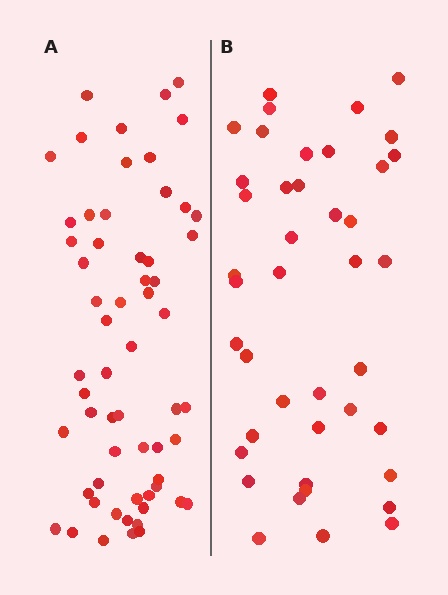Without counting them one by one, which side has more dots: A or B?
Region A (the left region) has more dots.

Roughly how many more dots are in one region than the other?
Region A has approximately 20 more dots than region B.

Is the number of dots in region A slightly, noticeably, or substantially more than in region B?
Region A has noticeably more, but not dramatically so. The ratio is roughly 1.4 to 1.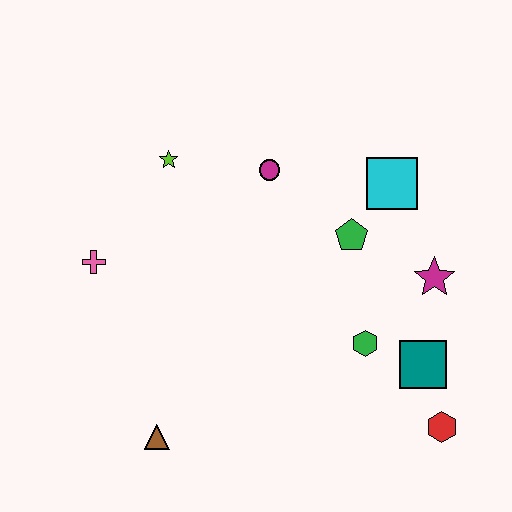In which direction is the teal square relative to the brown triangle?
The teal square is to the right of the brown triangle.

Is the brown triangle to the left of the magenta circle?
Yes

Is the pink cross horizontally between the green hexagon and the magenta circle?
No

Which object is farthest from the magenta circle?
The red hexagon is farthest from the magenta circle.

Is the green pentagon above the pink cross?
Yes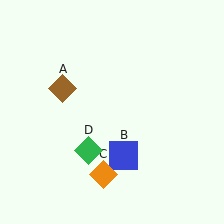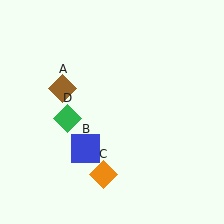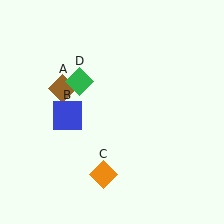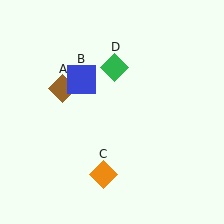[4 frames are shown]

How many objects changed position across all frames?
2 objects changed position: blue square (object B), green diamond (object D).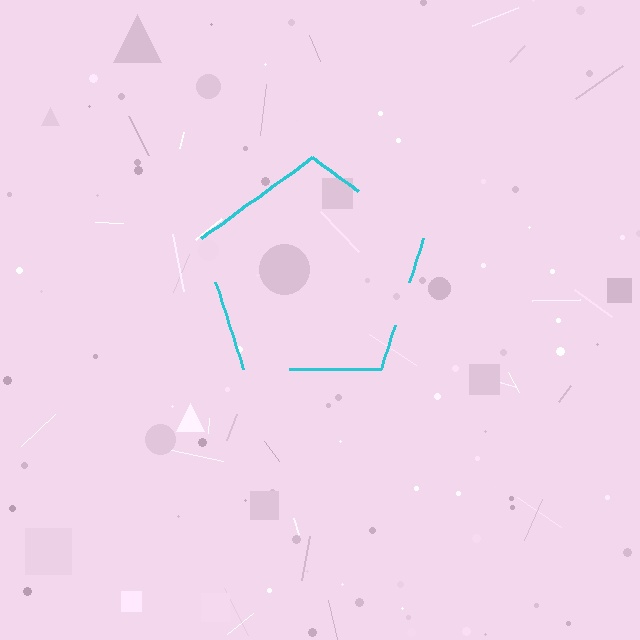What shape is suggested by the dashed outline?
The dashed outline suggests a pentagon.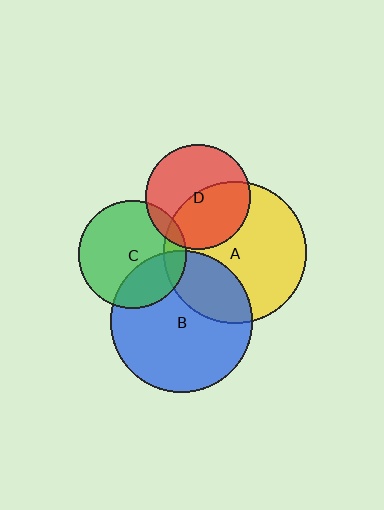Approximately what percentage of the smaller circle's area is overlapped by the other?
Approximately 25%.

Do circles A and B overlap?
Yes.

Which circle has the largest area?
Circle A (yellow).